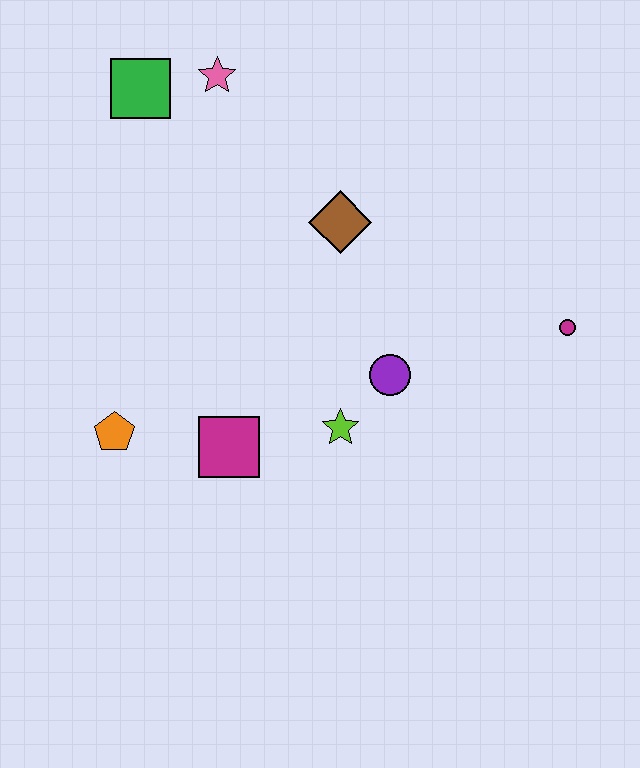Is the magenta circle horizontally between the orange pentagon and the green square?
No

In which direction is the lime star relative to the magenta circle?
The lime star is to the left of the magenta circle.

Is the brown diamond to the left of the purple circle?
Yes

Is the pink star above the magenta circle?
Yes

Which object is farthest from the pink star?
The magenta circle is farthest from the pink star.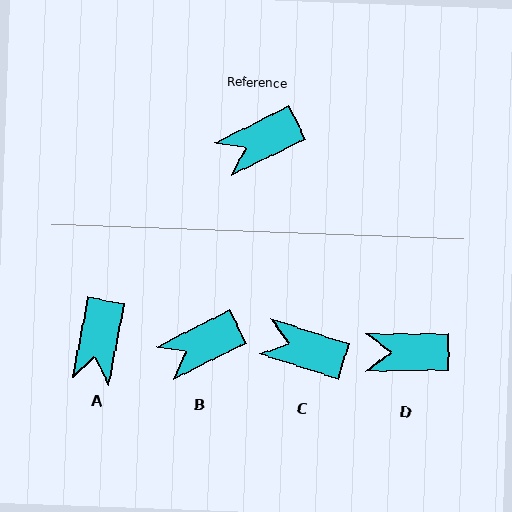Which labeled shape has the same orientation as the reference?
B.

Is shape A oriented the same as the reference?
No, it is off by about 53 degrees.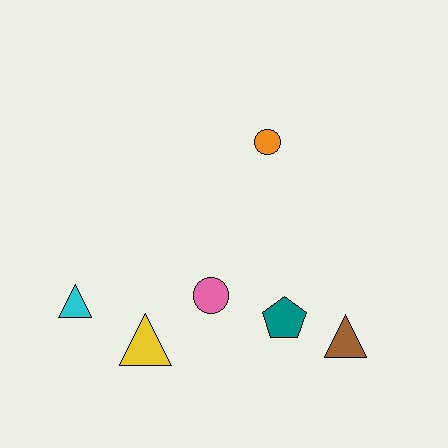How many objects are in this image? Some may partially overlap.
There are 6 objects.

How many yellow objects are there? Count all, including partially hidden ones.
There is 1 yellow object.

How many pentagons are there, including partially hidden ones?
There is 1 pentagon.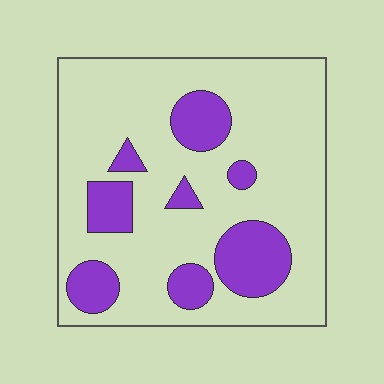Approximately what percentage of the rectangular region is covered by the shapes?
Approximately 20%.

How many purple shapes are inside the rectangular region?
8.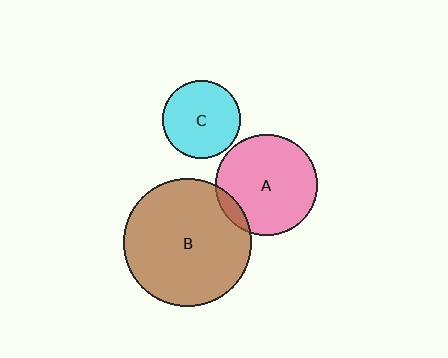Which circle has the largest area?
Circle B (brown).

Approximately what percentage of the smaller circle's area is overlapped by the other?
Approximately 10%.